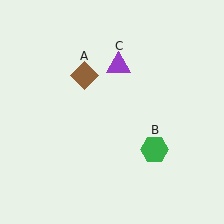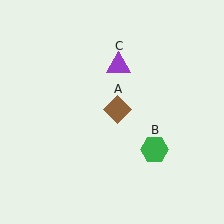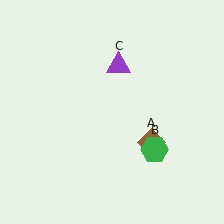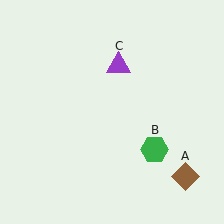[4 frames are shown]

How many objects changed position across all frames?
1 object changed position: brown diamond (object A).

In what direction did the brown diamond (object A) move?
The brown diamond (object A) moved down and to the right.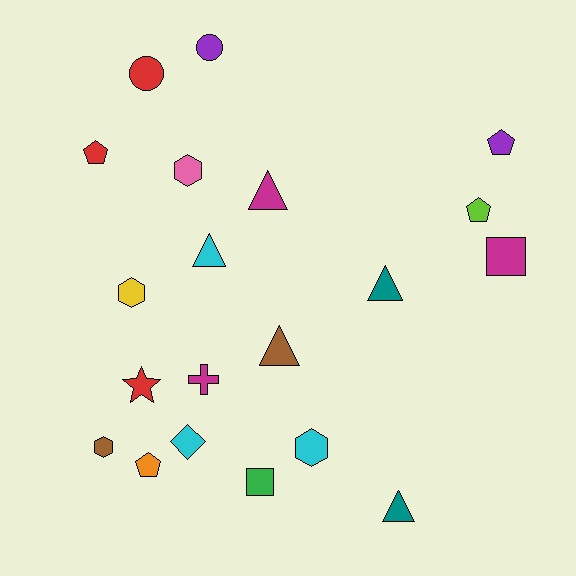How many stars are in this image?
There is 1 star.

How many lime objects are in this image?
There is 1 lime object.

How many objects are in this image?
There are 20 objects.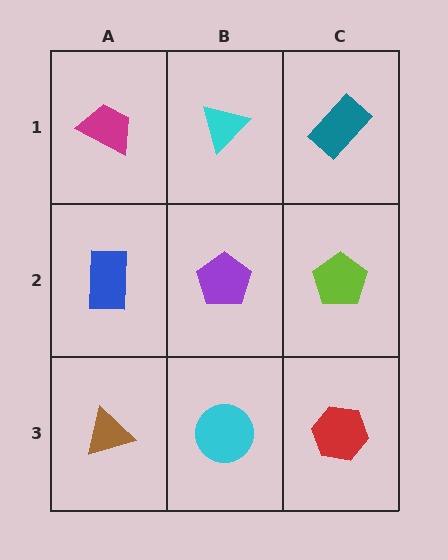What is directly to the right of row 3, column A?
A cyan circle.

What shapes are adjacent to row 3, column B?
A purple pentagon (row 2, column B), a brown triangle (row 3, column A), a red hexagon (row 3, column C).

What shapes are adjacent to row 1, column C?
A lime pentagon (row 2, column C), a cyan triangle (row 1, column B).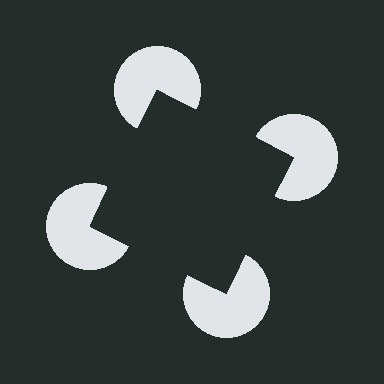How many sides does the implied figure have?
4 sides.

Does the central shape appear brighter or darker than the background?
It typically appears slightly darker than the background, even though no actual brightness change is drawn.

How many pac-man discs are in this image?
There are 4 — one at each vertex of the illusory square.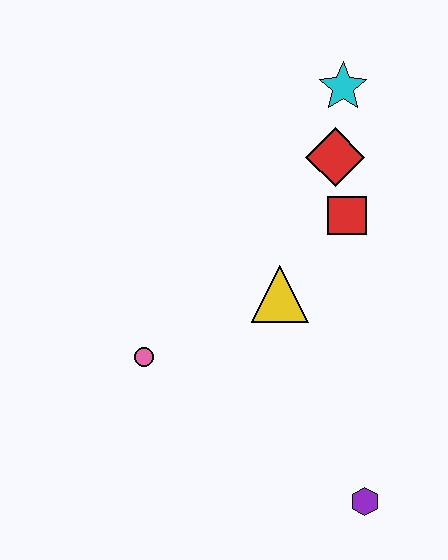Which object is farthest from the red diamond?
The purple hexagon is farthest from the red diamond.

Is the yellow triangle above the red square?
No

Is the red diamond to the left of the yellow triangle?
No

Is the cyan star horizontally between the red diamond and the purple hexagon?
Yes